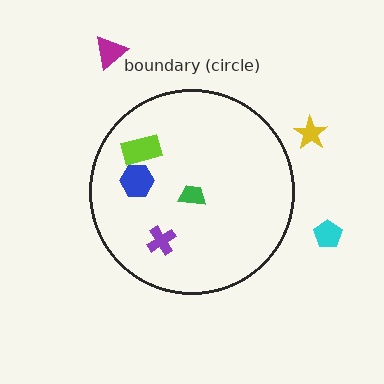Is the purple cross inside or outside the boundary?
Inside.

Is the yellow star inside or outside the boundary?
Outside.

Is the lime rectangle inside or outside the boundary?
Inside.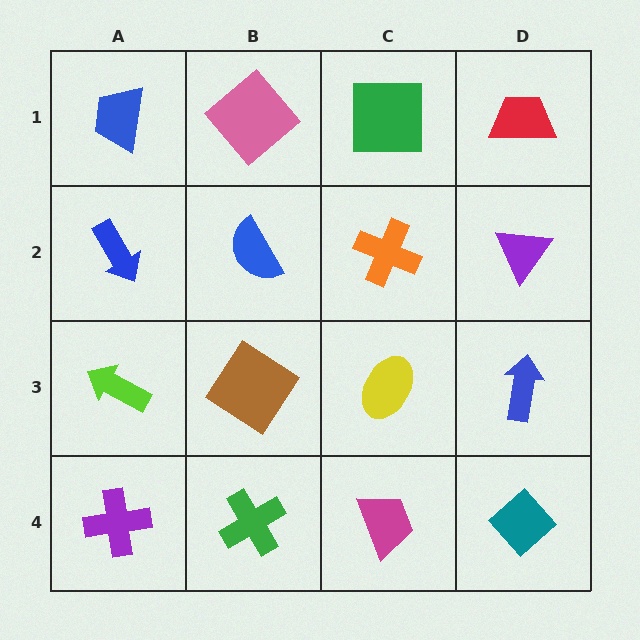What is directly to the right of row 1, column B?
A green square.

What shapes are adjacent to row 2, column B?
A pink diamond (row 1, column B), a brown diamond (row 3, column B), a blue arrow (row 2, column A), an orange cross (row 2, column C).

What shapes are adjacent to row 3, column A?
A blue arrow (row 2, column A), a purple cross (row 4, column A), a brown diamond (row 3, column B).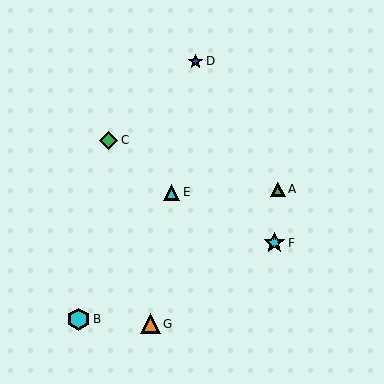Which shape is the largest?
The cyan hexagon (labeled B) is the largest.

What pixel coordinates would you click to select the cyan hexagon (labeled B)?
Click at (78, 319) to select the cyan hexagon B.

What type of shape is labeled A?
Shape A is a green triangle.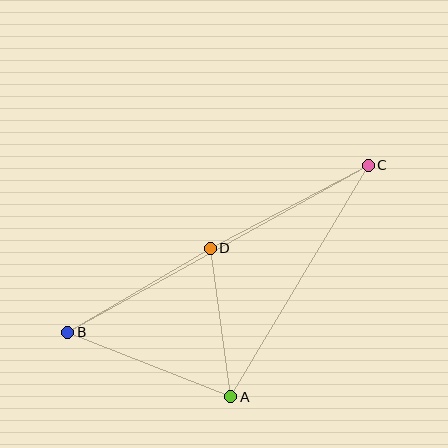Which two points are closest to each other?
Points A and D are closest to each other.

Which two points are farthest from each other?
Points B and C are farthest from each other.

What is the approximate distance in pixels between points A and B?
The distance between A and B is approximately 176 pixels.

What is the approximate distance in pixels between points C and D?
The distance between C and D is approximately 178 pixels.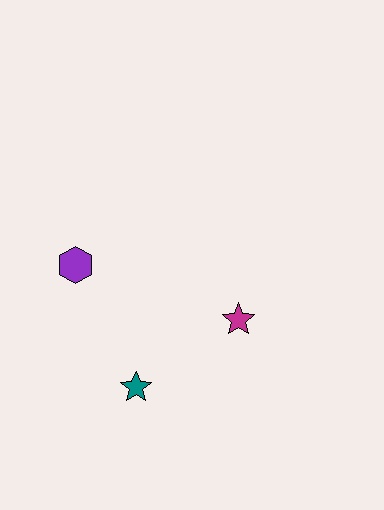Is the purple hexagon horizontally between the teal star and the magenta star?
No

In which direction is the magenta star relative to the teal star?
The magenta star is to the right of the teal star.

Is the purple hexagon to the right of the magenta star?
No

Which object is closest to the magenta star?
The teal star is closest to the magenta star.